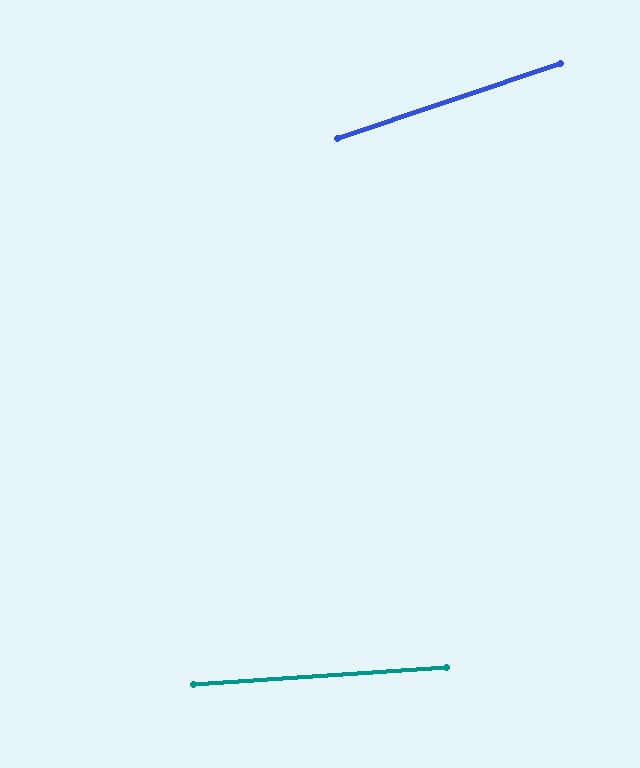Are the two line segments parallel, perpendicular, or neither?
Neither parallel nor perpendicular — they differ by about 15°.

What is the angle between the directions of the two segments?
Approximately 15 degrees.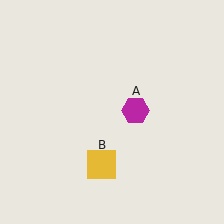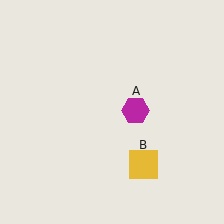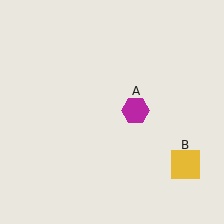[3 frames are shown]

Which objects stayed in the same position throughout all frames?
Magenta hexagon (object A) remained stationary.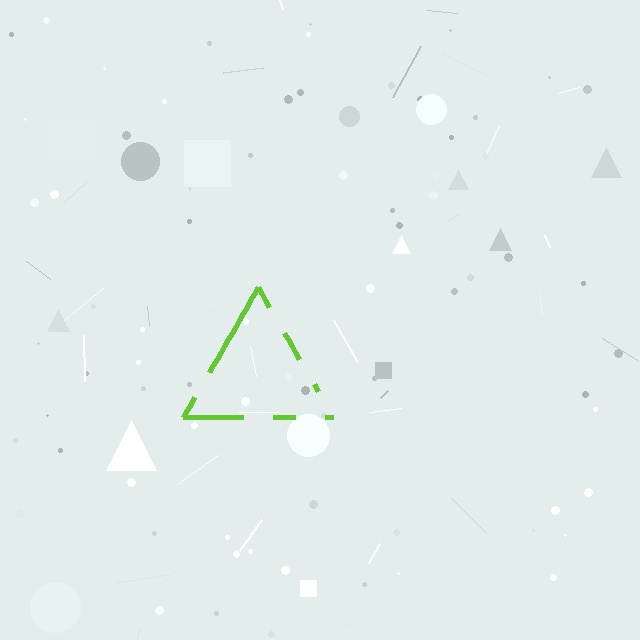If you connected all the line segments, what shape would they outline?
They would outline a triangle.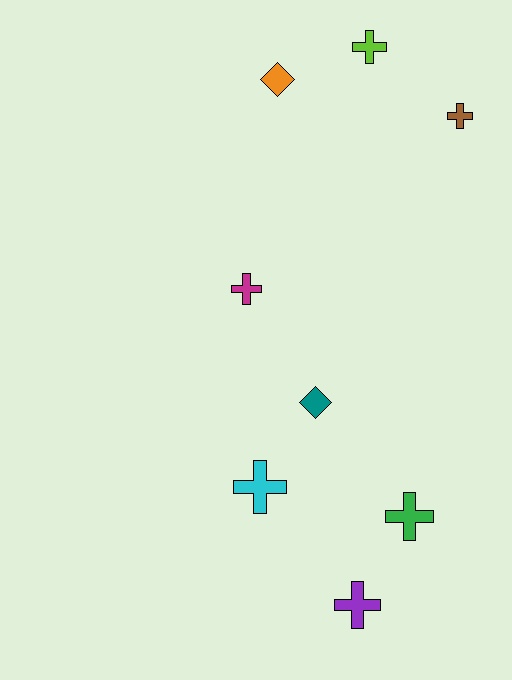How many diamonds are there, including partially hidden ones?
There are 2 diamonds.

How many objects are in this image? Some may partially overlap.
There are 8 objects.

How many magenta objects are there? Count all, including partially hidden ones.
There is 1 magenta object.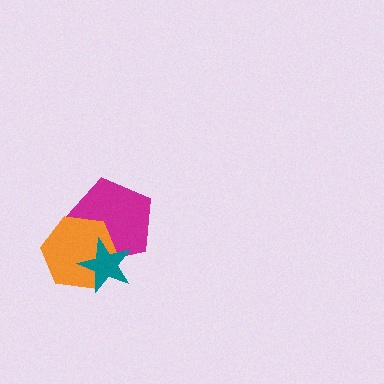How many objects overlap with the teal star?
2 objects overlap with the teal star.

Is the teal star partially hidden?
No, no other shape covers it.